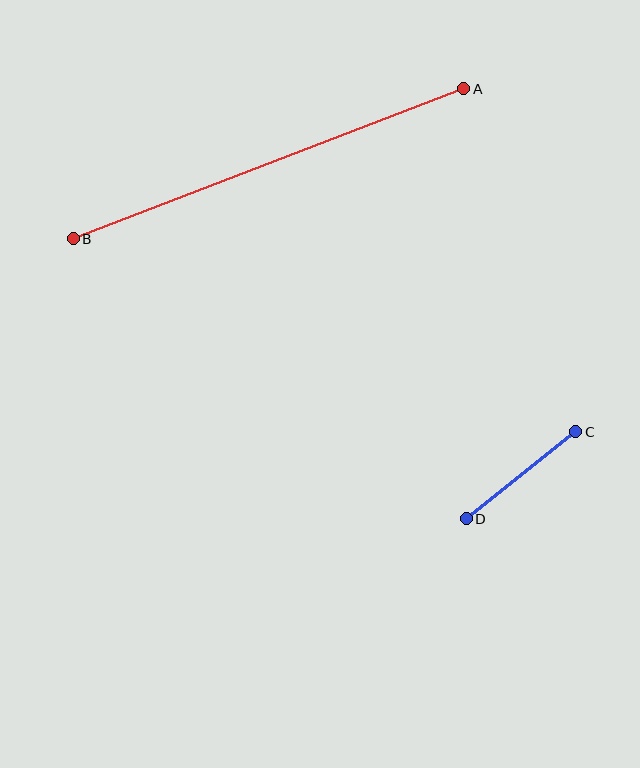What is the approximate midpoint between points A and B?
The midpoint is at approximately (269, 164) pixels.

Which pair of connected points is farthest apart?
Points A and B are farthest apart.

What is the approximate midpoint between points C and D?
The midpoint is at approximately (521, 475) pixels.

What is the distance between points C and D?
The distance is approximately 140 pixels.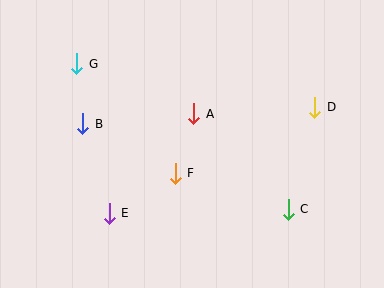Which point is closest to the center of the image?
Point A at (194, 114) is closest to the center.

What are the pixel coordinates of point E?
Point E is at (109, 213).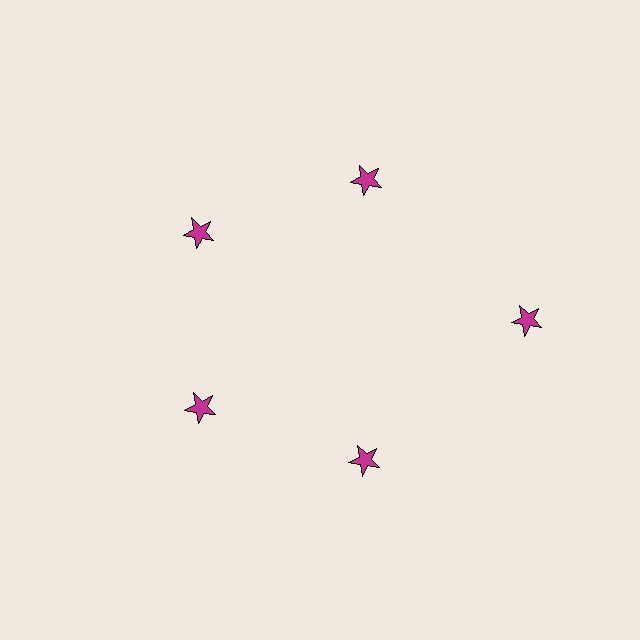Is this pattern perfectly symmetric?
No. The 5 magenta stars are arranged in a ring, but one element near the 3 o'clock position is pushed outward from the center, breaking the 5-fold rotational symmetry.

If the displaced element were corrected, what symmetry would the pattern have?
It would have 5-fold rotational symmetry — the pattern would map onto itself every 72 degrees.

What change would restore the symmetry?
The symmetry would be restored by moving it inward, back onto the ring so that all 5 stars sit at equal angles and equal distance from the center.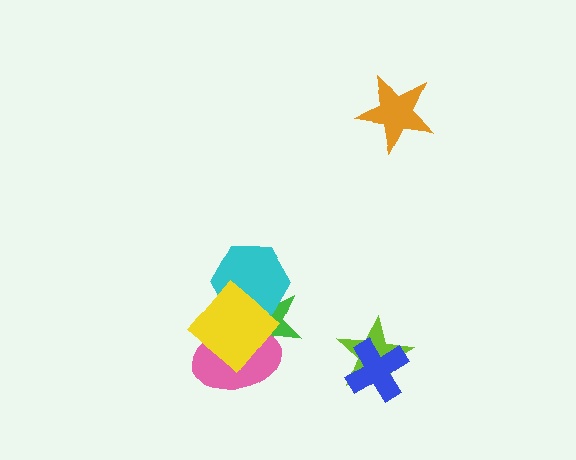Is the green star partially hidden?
Yes, it is partially covered by another shape.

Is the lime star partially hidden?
Yes, it is partially covered by another shape.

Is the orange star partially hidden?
No, no other shape covers it.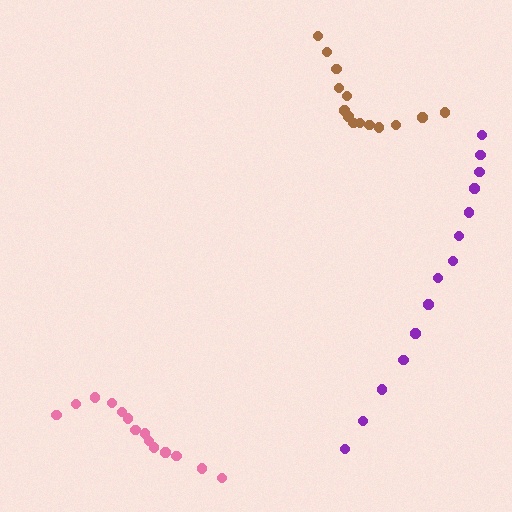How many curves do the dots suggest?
There are 3 distinct paths.